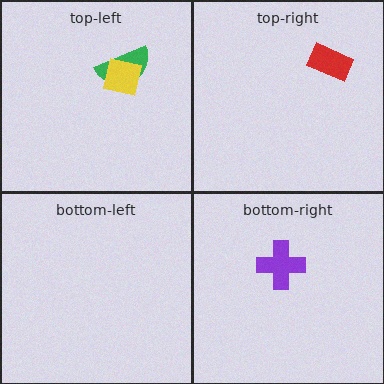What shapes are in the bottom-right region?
The purple cross.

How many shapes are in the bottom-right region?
1.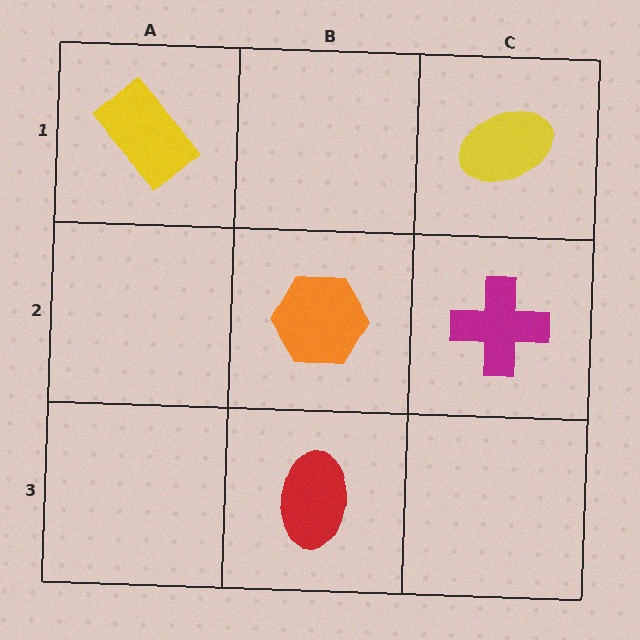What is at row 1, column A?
A yellow rectangle.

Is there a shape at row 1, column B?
No, that cell is empty.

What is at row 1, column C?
A yellow ellipse.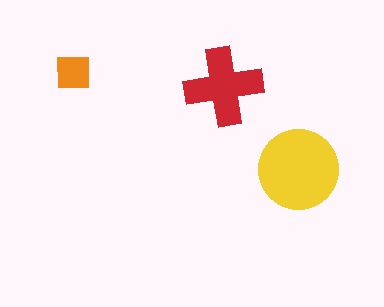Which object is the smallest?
The orange square.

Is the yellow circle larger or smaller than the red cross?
Larger.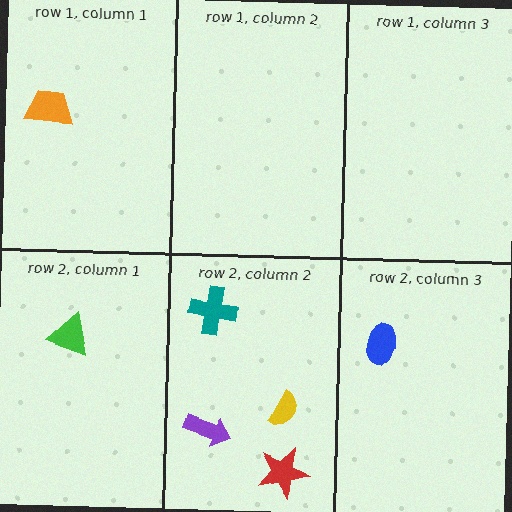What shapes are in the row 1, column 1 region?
The orange trapezoid.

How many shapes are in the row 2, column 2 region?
4.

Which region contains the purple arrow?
The row 2, column 2 region.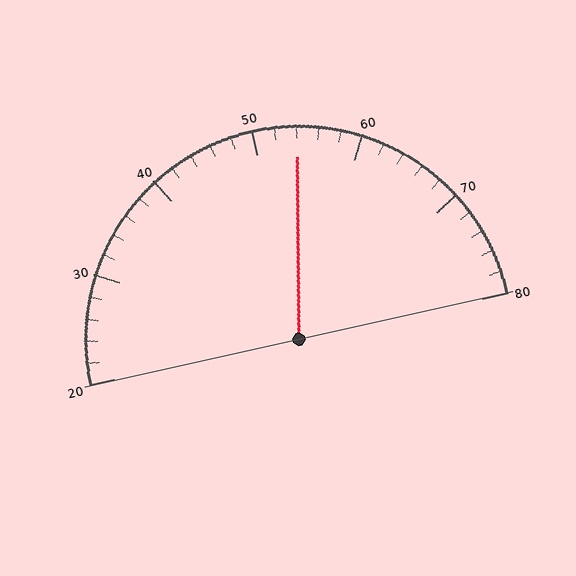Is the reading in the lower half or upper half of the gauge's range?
The reading is in the upper half of the range (20 to 80).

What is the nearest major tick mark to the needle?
The nearest major tick mark is 50.